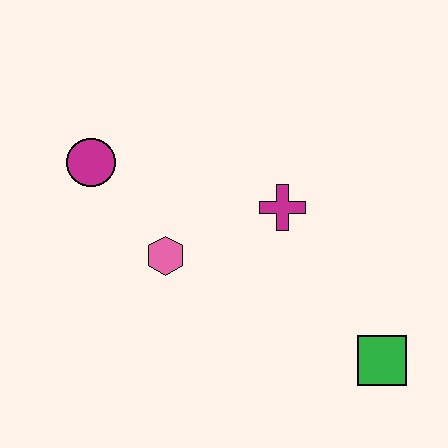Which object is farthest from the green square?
The magenta circle is farthest from the green square.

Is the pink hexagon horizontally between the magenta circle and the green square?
Yes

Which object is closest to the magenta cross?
The pink hexagon is closest to the magenta cross.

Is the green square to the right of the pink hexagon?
Yes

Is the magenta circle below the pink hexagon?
No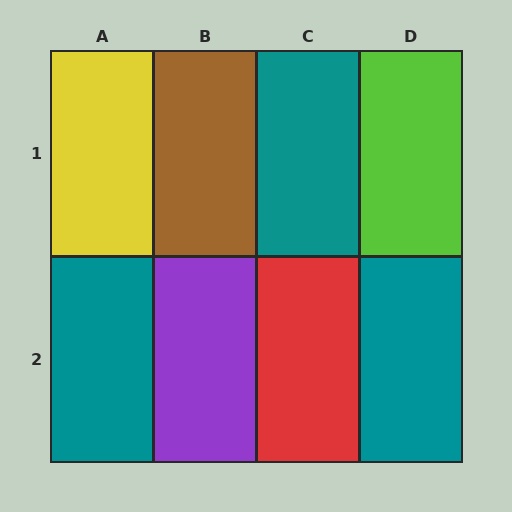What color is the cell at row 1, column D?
Lime.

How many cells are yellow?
1 cell is yellow.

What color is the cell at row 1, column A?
Yellow.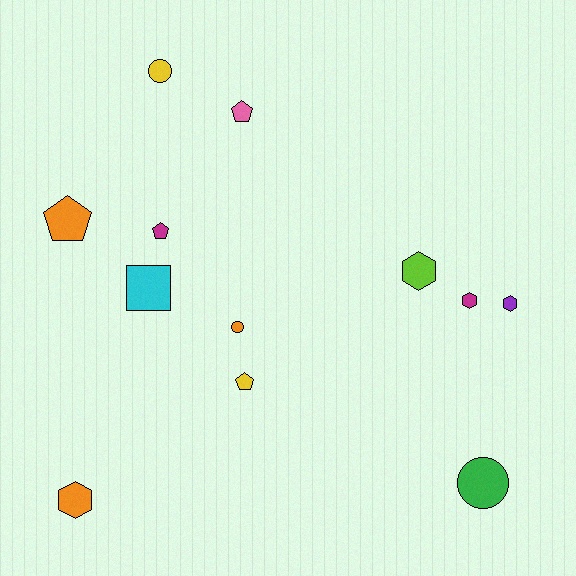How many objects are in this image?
There are 12 objects.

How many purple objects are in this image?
There is 1 purple object.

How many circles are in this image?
There are 3 circles.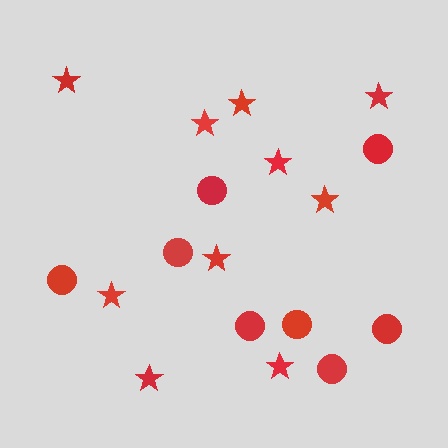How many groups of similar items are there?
There are 2 groups: one group of circles (8) and one group of stars (10).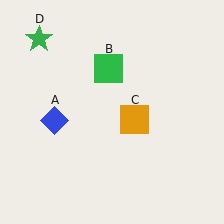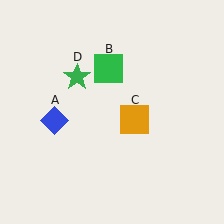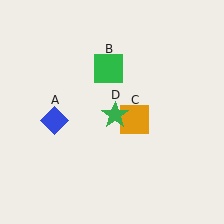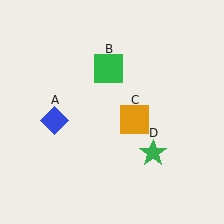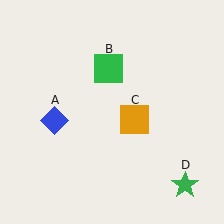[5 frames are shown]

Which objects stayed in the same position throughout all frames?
Blue diamond (object A) and green square (object B) and orange square (object C) remained stationary.